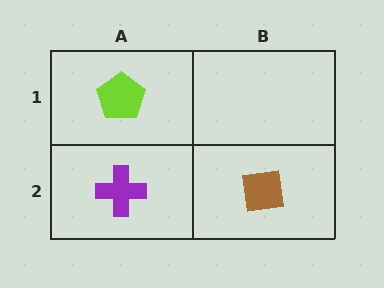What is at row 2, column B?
A brown square.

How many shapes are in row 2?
2 shapes.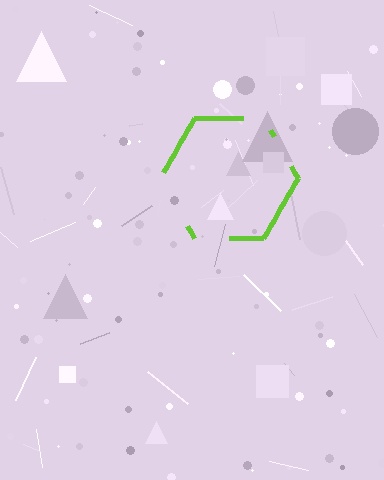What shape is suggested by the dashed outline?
The dashed outline suggests a hexagon.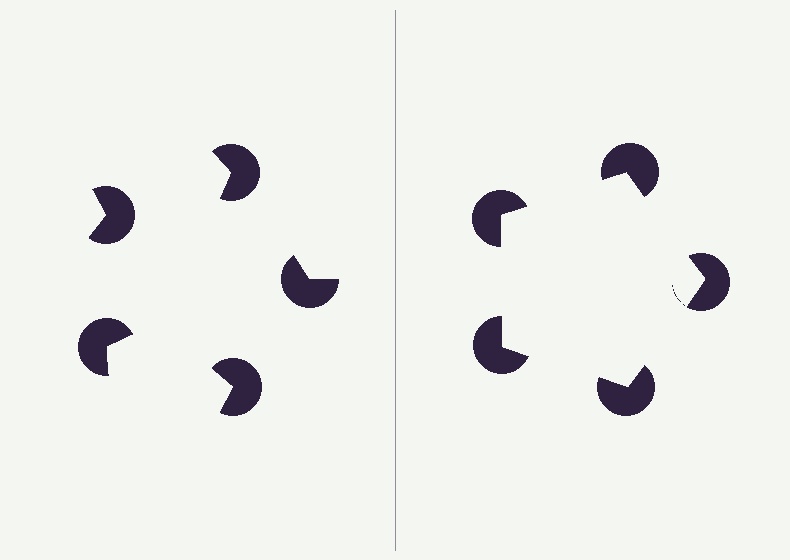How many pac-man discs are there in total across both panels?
10 — 5 on each side.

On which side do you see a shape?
An illusory pentagon appears on the right side. On the left side the wedge cuts are rotated, so no coherent shape forms.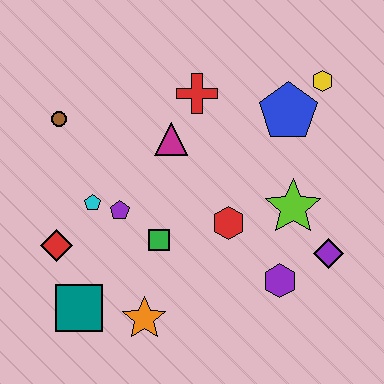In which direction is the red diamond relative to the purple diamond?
The red diamond is to the left of the purple diamond.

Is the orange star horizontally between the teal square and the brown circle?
No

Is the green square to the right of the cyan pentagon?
Yes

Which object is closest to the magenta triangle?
The red cross is closest to the magenta triangle.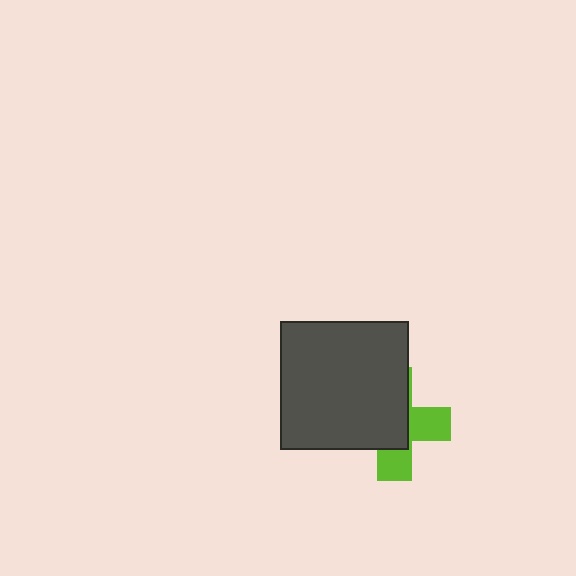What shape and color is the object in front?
The object in front is a dark gray square.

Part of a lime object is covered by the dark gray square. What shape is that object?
It is a cross.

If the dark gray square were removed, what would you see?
You would see the complete lime cross.